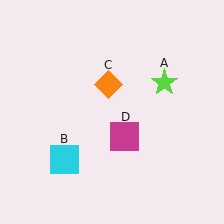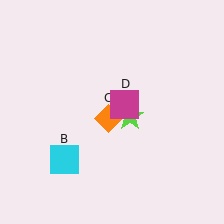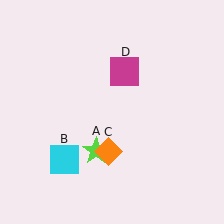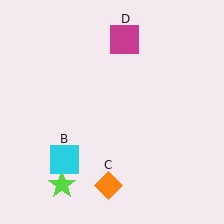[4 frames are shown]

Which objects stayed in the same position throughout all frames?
Cyan square (object B) remained stationary.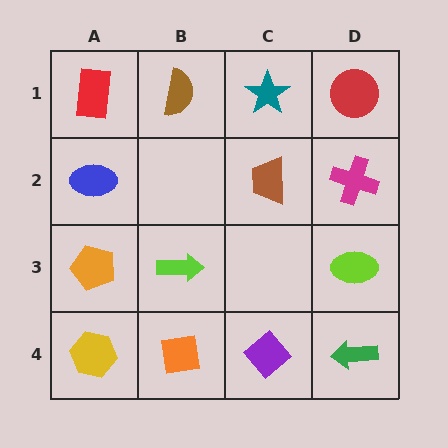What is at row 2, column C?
A brown trapezoid.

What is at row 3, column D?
A lime ellipse.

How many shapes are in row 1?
4 shapes.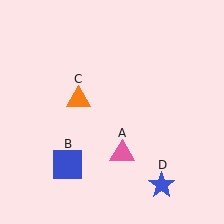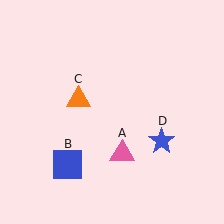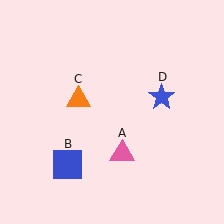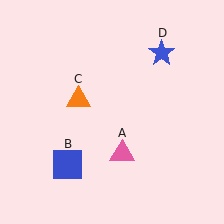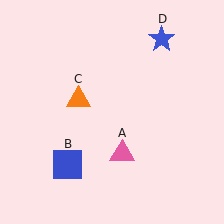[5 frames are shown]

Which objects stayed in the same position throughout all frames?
Pink triangle (object A) and blue square (object B) and orange triangle (object C) remained stationary.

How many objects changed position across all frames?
1 object changed position: blue star (object D).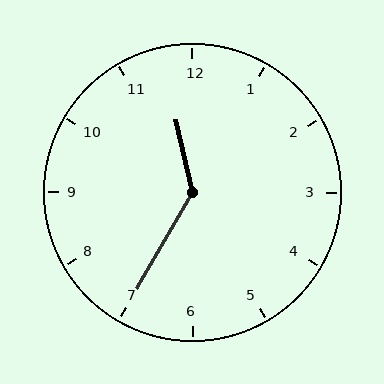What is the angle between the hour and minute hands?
Approximately 138 degrees.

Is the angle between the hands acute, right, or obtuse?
It is obtuse.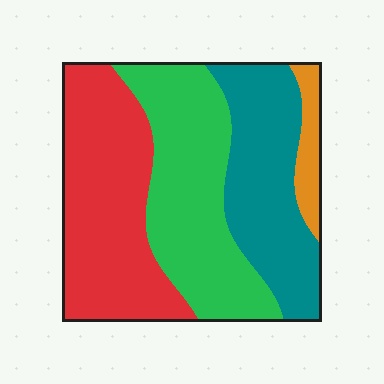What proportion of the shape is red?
Red takes up about one third (1/3) of the shape.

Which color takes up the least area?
Orange, at roughly 5%.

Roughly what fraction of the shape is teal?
Teal covers about 25% of the shape.